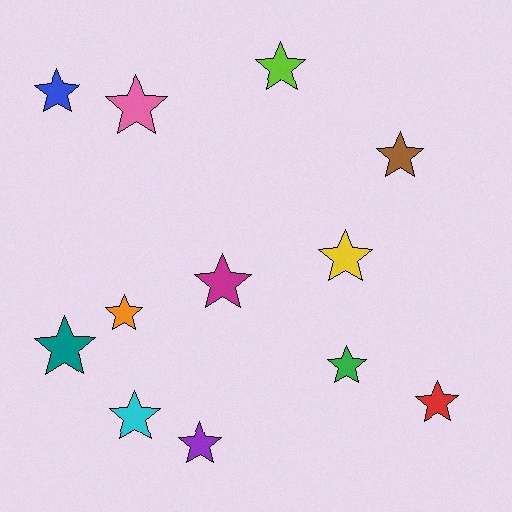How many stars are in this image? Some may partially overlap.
There are 12 stars.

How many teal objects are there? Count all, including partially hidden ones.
There is 1 teal object.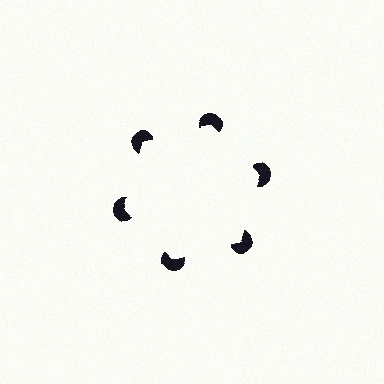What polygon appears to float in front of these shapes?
An illusory hexagon — its edges are inferred from the aligned wedge cuts in the pac-man discs, not physically drawn.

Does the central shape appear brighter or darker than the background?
It typically appears slightly brighter than the background, even though no actual brightness change is drawn.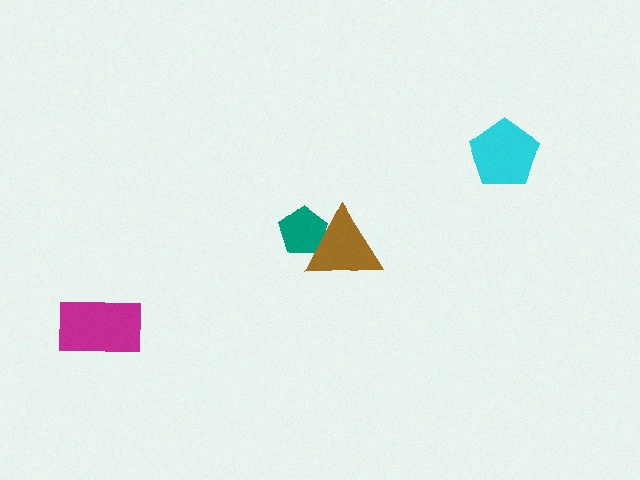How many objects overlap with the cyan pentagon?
0 objects overlap with the cyan pentagon.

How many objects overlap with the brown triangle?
1 object overlaps with the brown triangle.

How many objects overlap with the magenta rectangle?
0 objects overlap with the magenta rectangle.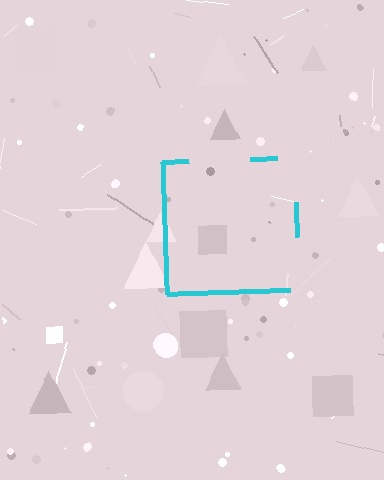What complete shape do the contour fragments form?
The contour fragments form a square.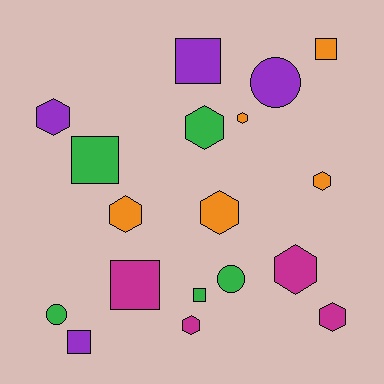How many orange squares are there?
There is 1 orange square.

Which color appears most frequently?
Green, with 5 objects.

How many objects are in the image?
There are 18 objects.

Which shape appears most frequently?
Hexagon, with 9 objects.